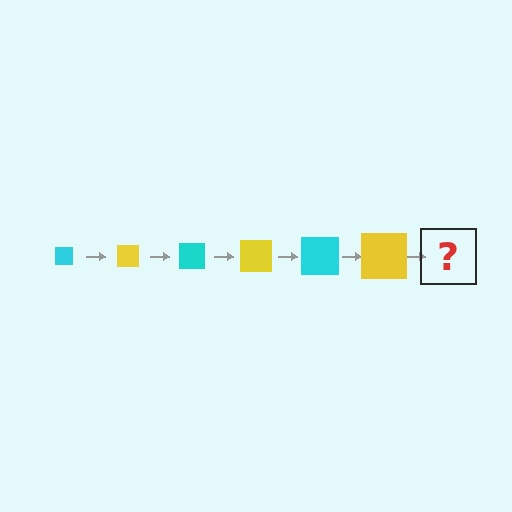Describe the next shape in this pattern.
It should be a cyan square, larger than the previous one.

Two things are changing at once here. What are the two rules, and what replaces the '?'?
The two rules are that the square grows larger each step and the color cycles through cyan and yellow. The '?' should be a cyan square, larger than the previous one.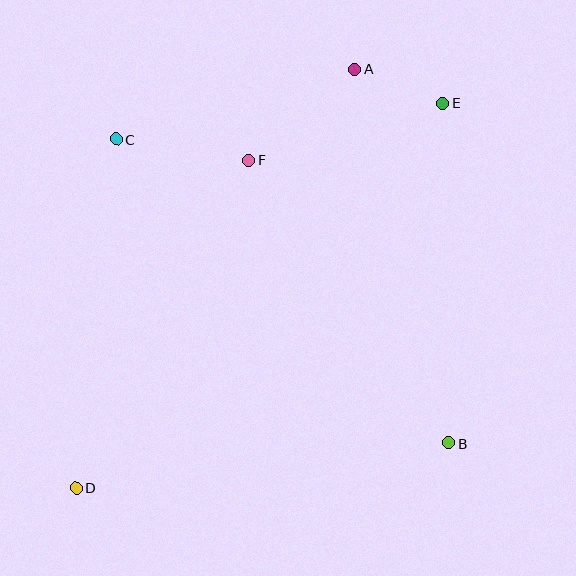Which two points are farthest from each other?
Points D and E are farthest from each other.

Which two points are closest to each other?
Points A and E are closest to each other.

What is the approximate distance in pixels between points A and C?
The distance between A and C is approximately 249 pixels.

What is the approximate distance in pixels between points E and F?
The distance between E and F is approximately 202 pixels.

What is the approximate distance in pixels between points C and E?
The distance between C and E is approximately 329 pixels.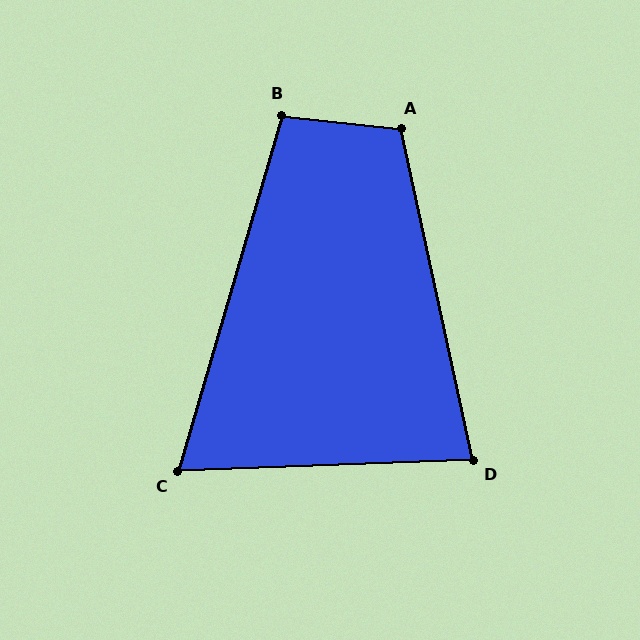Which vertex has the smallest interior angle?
C, at approximately 72 degrees.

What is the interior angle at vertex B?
Approximately 100 degrees (obtuse).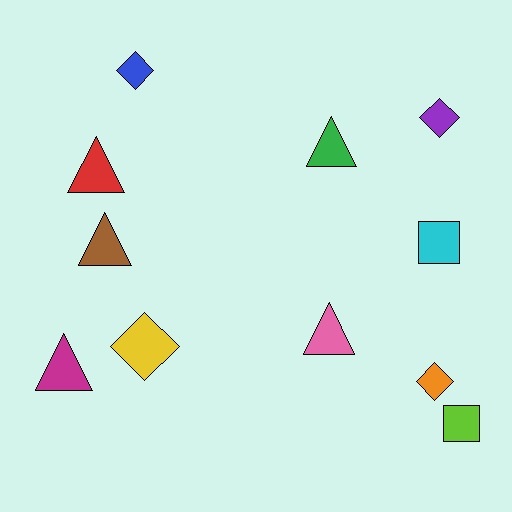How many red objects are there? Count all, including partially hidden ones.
There is 1 red object.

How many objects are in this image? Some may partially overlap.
There are 11 objects.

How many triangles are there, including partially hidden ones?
There are 5 triangles.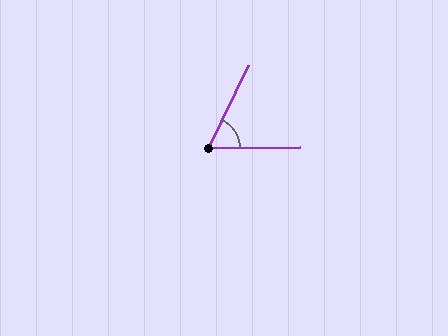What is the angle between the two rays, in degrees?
Approximately 64 degrees.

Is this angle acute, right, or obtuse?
It is acute.